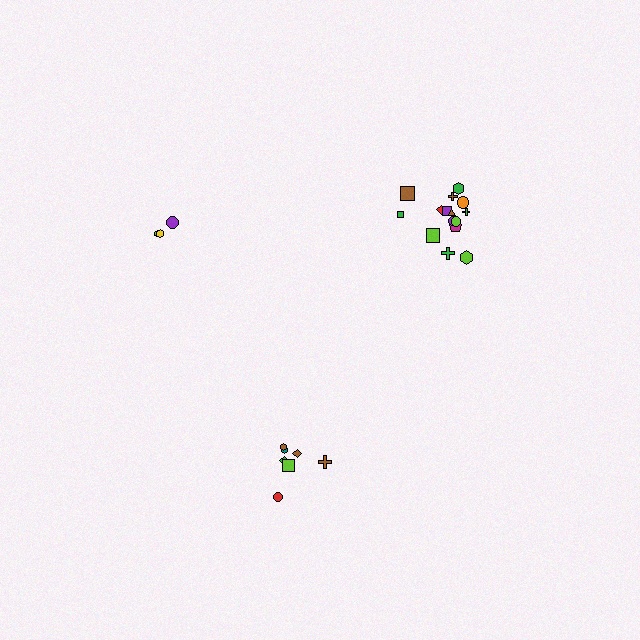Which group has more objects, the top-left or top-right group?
The top-right group.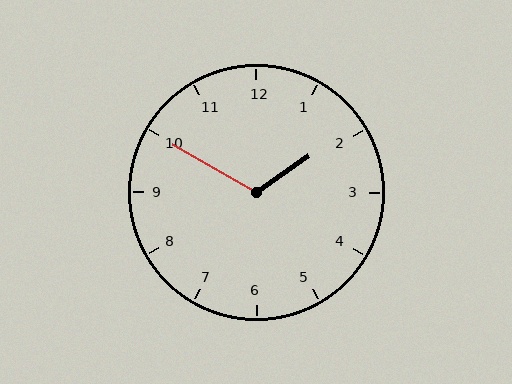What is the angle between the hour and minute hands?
Approximately 115 degrees.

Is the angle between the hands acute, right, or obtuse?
It is obtuse.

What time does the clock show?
1:50.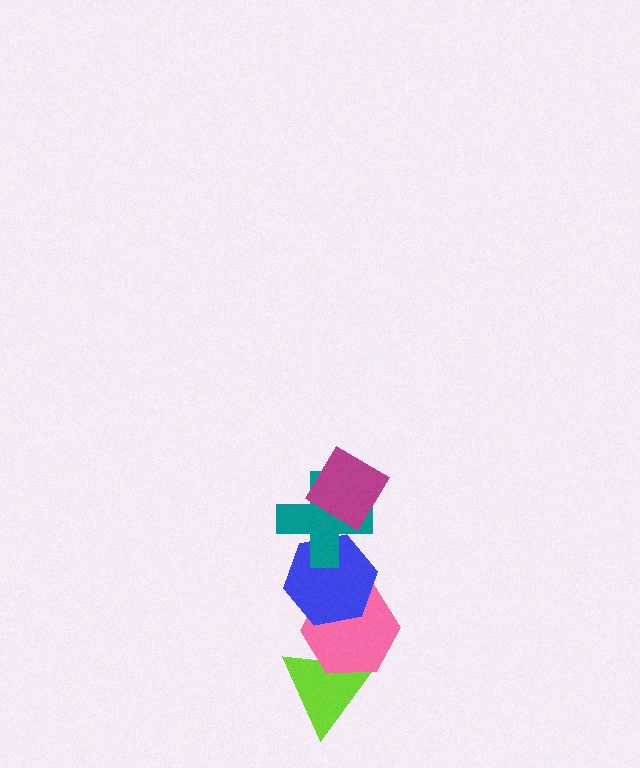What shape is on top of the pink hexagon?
The blue hexagon is on top of the pink hexagon.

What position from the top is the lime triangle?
The lime triangle is 5th from the top.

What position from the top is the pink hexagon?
The pink hexagon is 4th from the top.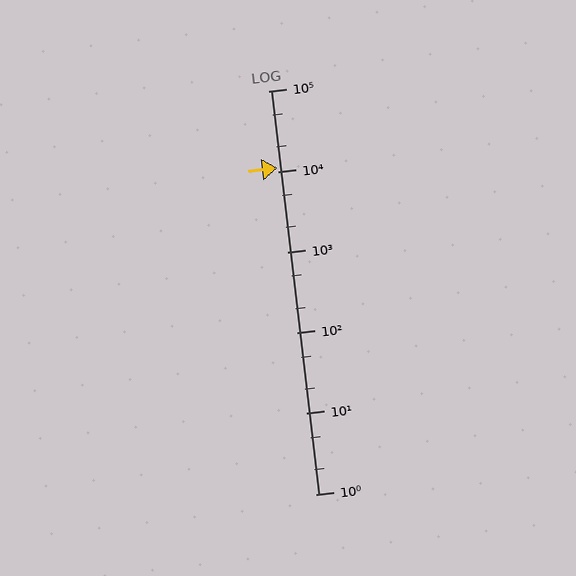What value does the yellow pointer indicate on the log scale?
The pointer indicates approximately 11000.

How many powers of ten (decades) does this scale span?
The scale spans 5 decades, from 1 to 100000.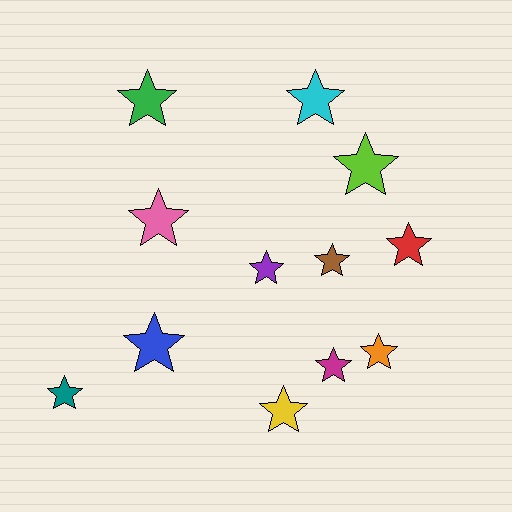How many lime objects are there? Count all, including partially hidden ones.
There is 1 lime object.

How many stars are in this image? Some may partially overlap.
There are 12 stars.